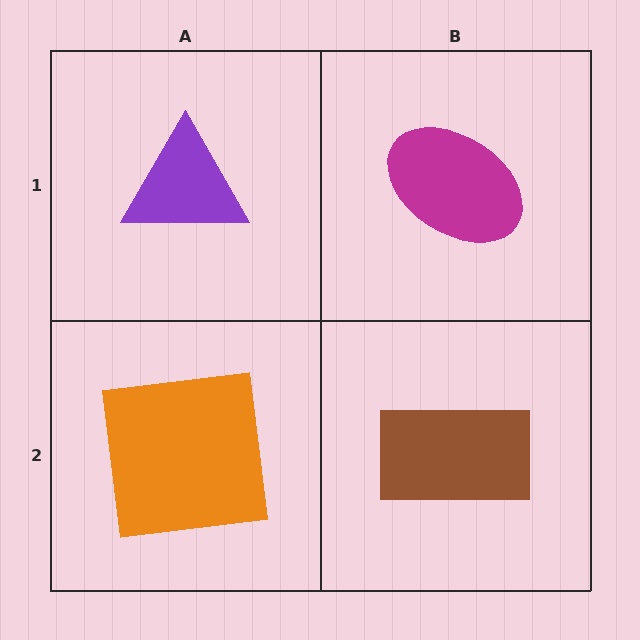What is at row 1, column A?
A purple triangle.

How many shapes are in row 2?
2 shapes.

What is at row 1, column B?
A magenta ellipse.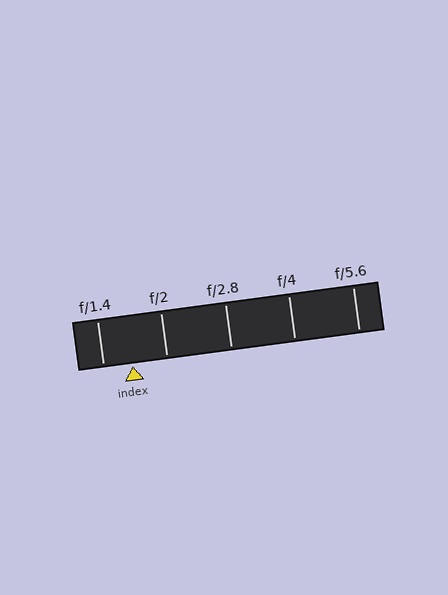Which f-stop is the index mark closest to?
The index mark is closest to f/1.4.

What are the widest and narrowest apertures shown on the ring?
The widest aperture shown is f/1.4 and the narrowest is f/5.6.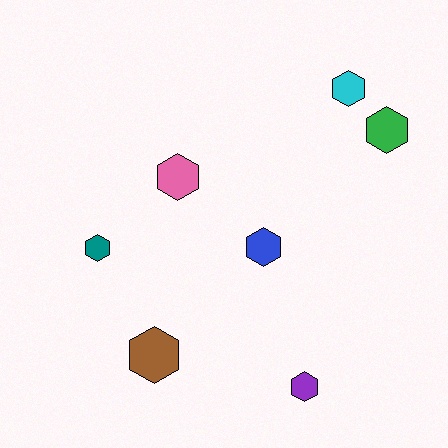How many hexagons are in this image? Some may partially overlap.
There are 7 hexagons.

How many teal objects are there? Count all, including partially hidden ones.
There is 1 teal object.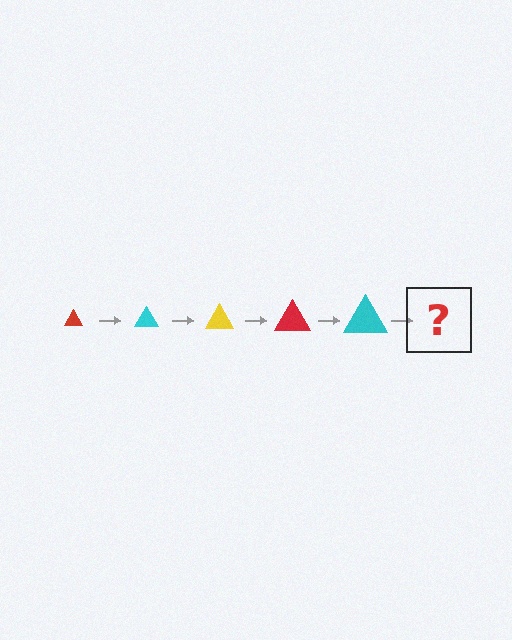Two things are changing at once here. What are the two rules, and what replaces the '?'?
The two rules are that the triangle grows larger each step and the color cycles through red, cyan, and yellow. The '?' should be a yellow triangle, larger than the previous one.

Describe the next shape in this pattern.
It should be a yellow triangle, larger than the previous one.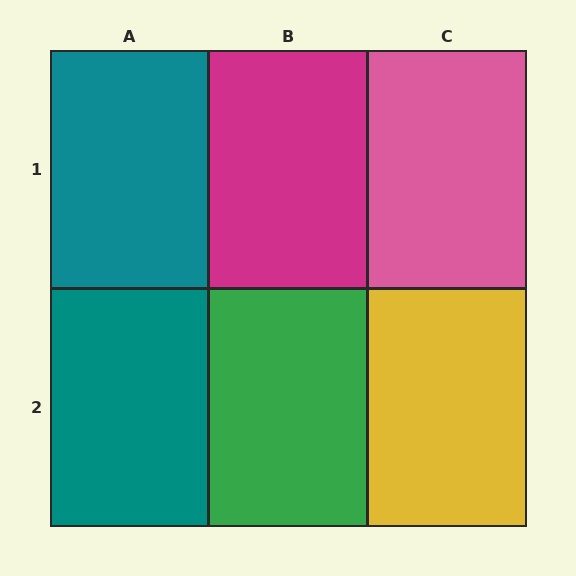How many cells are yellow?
1 cell is yellow.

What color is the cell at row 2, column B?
Green.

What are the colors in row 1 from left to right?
Teal, magenta, pink.